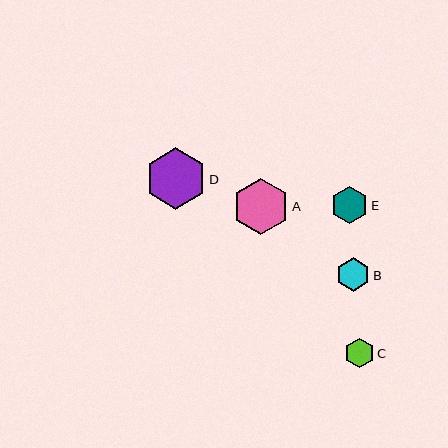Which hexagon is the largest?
Hexagon D is the largest with a size of approximately 61 pixels.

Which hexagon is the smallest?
Hexagon C is the smallest with a size of approximately 29 pixels.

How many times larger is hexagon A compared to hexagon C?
Hexagon A is approximately 1.9 times the size of hexagon C.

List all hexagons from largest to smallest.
From largest to smallest: D, A, E, B, C.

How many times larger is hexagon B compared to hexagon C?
Hexagon B is approximately 1.1 times the size of hexagon C.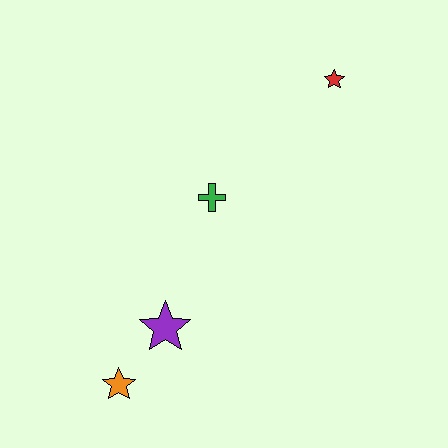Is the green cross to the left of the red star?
Yes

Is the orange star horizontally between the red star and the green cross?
No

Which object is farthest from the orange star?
The red star is farthest from the orange star.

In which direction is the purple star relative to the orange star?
The purple star is above the orange star.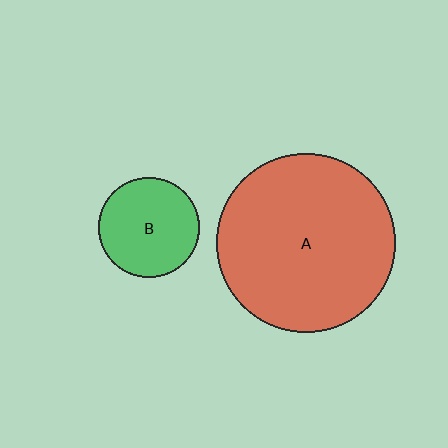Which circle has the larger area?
Circle A (red).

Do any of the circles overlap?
No, none of the circles overlap.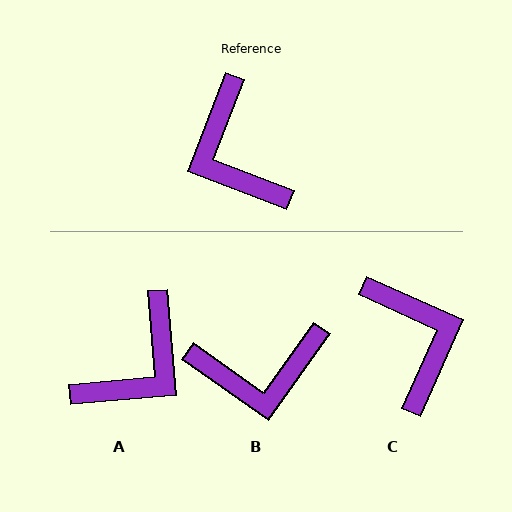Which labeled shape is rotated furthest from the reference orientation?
C, about 177 degrees away.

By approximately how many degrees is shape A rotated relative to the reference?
Approximately 116 degrees counter-clockwise.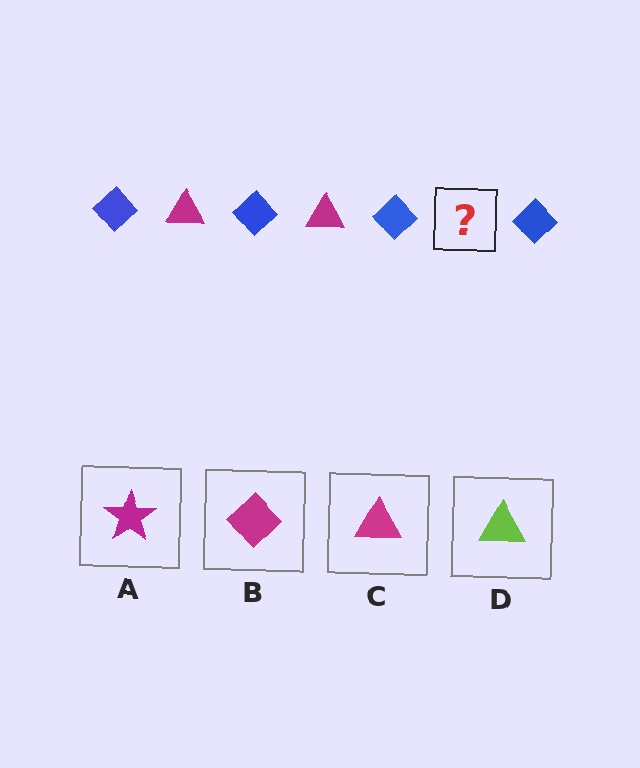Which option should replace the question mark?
Option C.